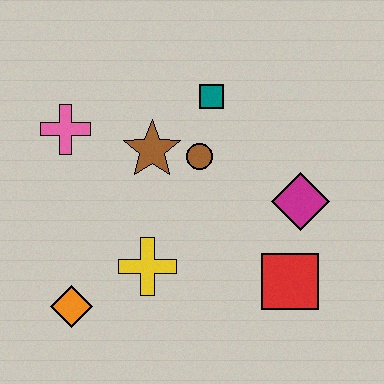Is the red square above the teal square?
No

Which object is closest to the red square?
The magenta diamond is closest to the red square.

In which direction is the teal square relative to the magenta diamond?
The teal square is above the magenta diamond.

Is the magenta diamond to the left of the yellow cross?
No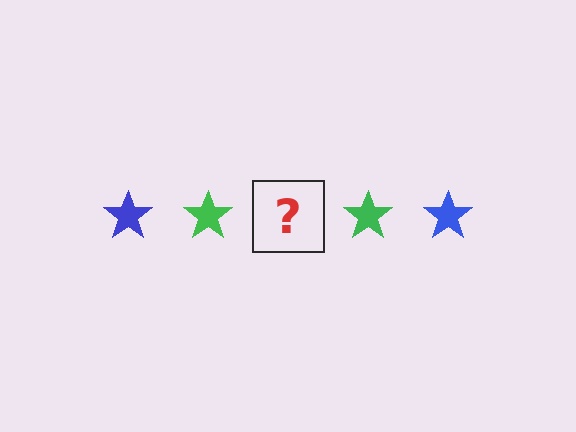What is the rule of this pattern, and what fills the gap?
The rule is that the pattern cycles through blue, green stars. The gap should be filled with a blue star.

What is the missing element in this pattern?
The missing element is a blue star.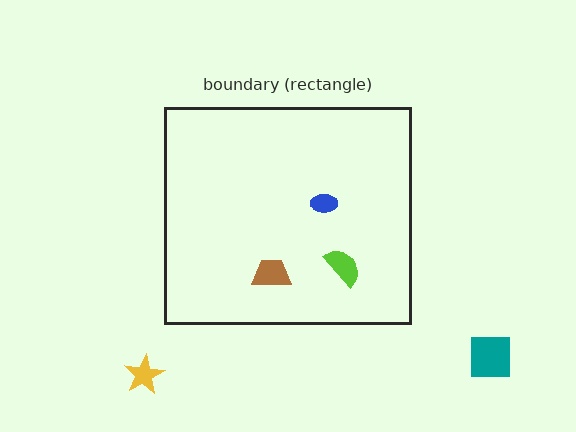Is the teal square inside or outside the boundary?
Outside.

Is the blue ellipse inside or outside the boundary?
Inside.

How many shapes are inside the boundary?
3 inside, 2 outside.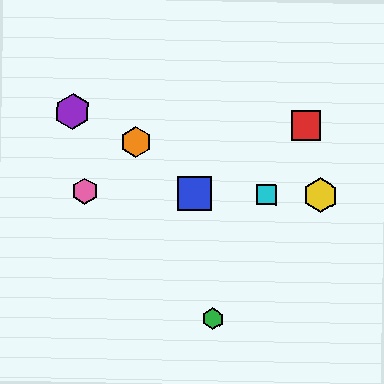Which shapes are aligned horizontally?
The blue square, the yellow hexagon, the cyan square, the pink hexagon are aligned horizontally.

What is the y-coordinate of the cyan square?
The cyan square is at y≈195.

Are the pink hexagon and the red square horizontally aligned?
No, the pink hexagon is at y≈191 and the red square is at y≈126.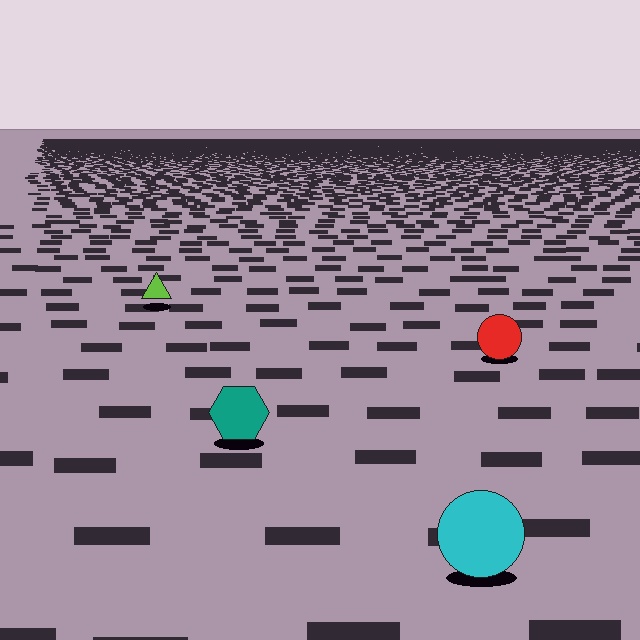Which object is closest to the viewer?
The cyan circle is closest. The texture marks near it are larger and more spread out.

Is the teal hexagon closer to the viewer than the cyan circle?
No. The cyan circle is closer — you can tell from the texture gradient: the ground texture is coarser near it.